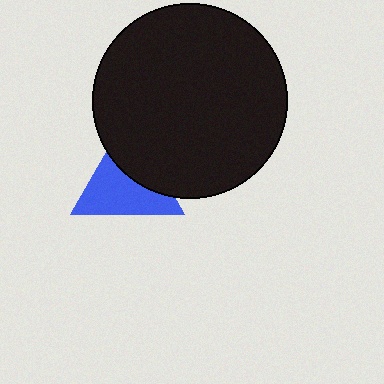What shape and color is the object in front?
The object in front is a black circle.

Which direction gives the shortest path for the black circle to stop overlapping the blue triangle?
Moving toward the upper-right gives the shortest separation.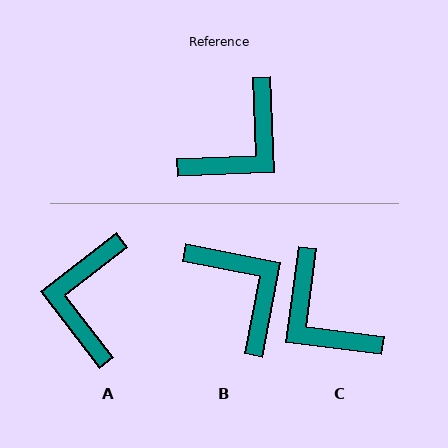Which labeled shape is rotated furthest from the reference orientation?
A, about 144 degrees away.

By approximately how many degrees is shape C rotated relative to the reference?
Approximately 100 degrees clockwise.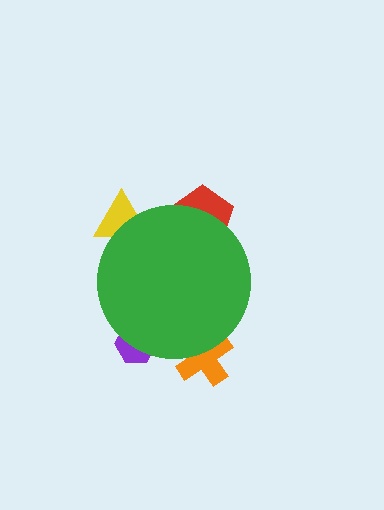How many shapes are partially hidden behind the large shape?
4 shapes are partially hidden.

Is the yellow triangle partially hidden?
Yes, the yellow triangle is partially hidden behind the green circle.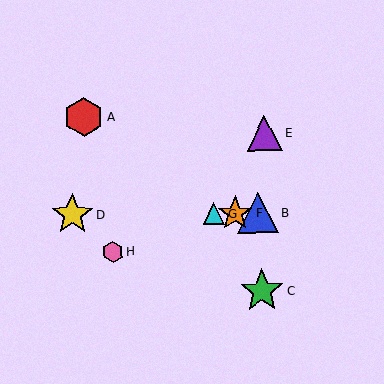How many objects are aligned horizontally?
4 objects (B, D, F, G) are aligned horizontally.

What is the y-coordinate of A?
Object A is at y≈117.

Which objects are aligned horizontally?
Objects B, D, F, G are aligned horizontally.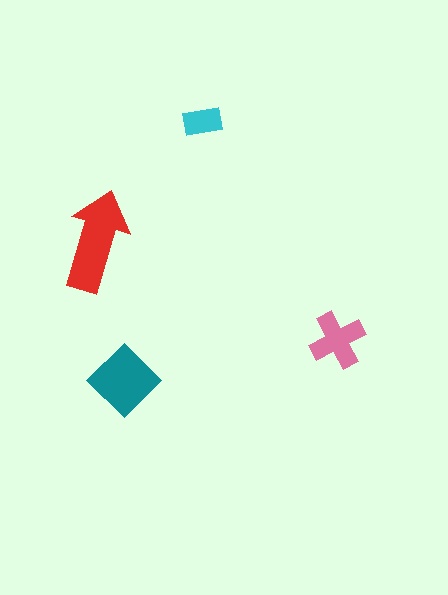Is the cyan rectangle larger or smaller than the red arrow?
Smaller.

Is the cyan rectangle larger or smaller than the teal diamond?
Smaller.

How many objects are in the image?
There are 4 objects in the image.